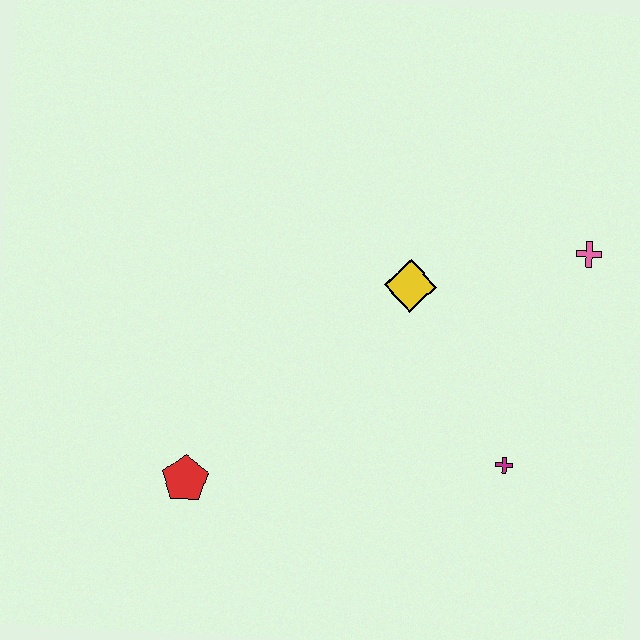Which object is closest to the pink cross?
The yellow diamond is closest to the pink cross.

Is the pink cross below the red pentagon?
No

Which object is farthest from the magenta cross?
The red pentagon is farthest from the magenta cross.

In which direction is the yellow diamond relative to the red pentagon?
The yellow diamond is to the right of the red pentagon.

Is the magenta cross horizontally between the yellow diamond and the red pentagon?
No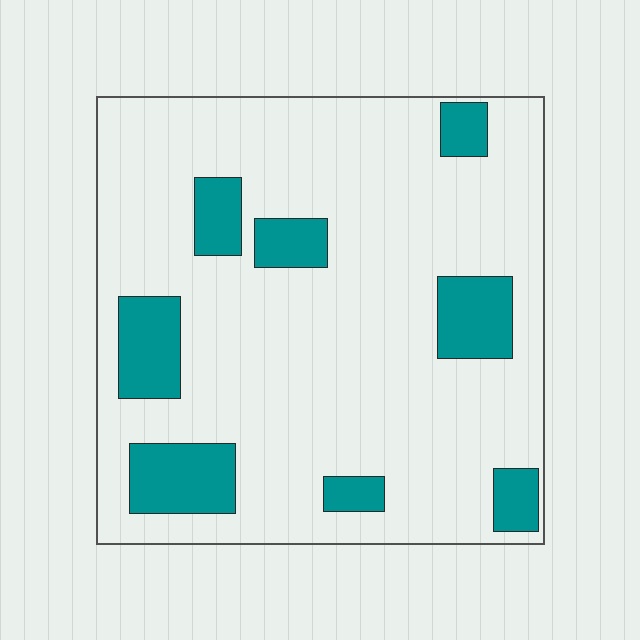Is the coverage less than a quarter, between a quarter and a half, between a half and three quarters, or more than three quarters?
Less than a quarter.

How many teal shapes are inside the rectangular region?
8.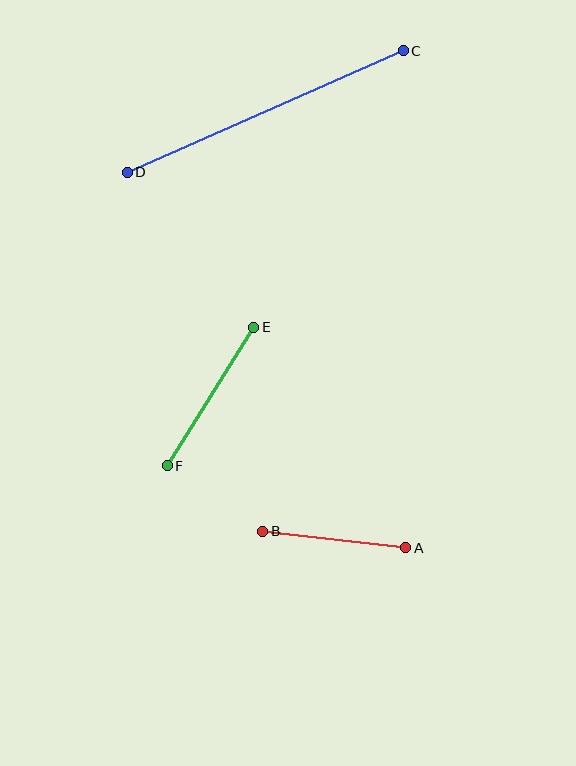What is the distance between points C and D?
The distance is approximately 302 pixels.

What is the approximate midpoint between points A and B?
The midpoint is at approximately (334, 539) pixels.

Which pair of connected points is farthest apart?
Points C and D are farthest apart.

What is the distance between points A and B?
The distance is approximately 144 pixels.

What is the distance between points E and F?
The distance is approximately 163 pixels.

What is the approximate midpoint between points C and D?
The midpoint is at approximately (265, 112) pixels.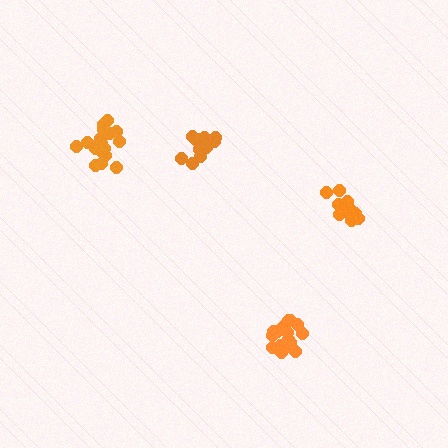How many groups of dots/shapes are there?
There are 4 groups.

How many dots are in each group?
Group 1: 13 dots, Group 2: 14 dots, Group 3: 19 dots, Group 4: 17 dots (63 total).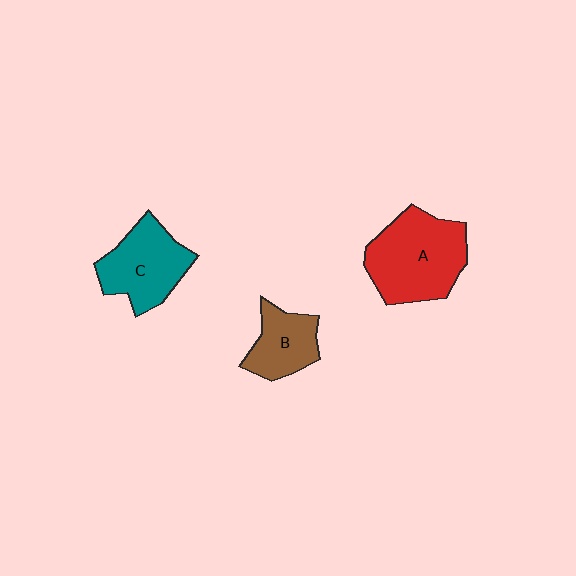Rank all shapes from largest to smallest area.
From largest to smallest: A (red), C (teal), B (brown).